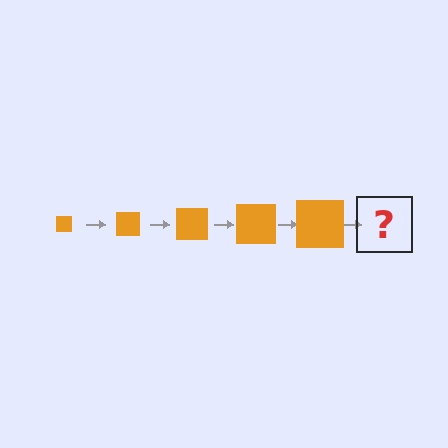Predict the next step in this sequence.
The next step is an orange square, larger than the previous one.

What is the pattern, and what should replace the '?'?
The pattern is that the square gets progressively larger each step. The '?' should be an orange square, larger than the previous one.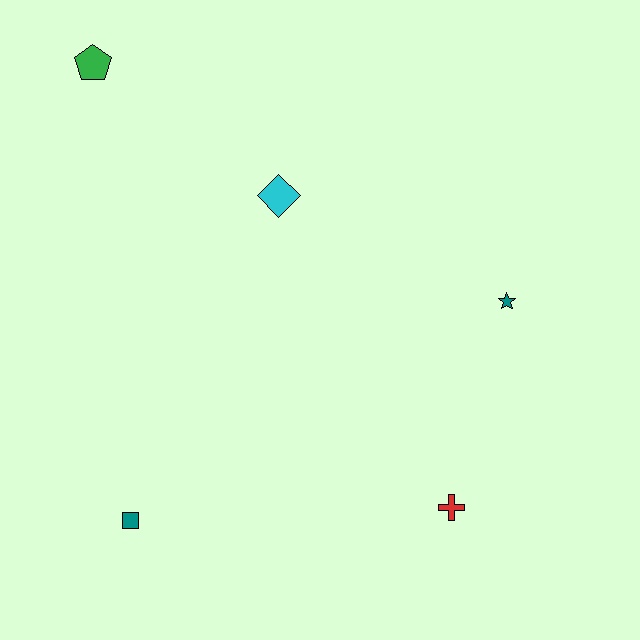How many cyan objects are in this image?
There is 1 cyan object.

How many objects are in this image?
There are 5 objects.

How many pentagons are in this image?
There is 1 pentagon.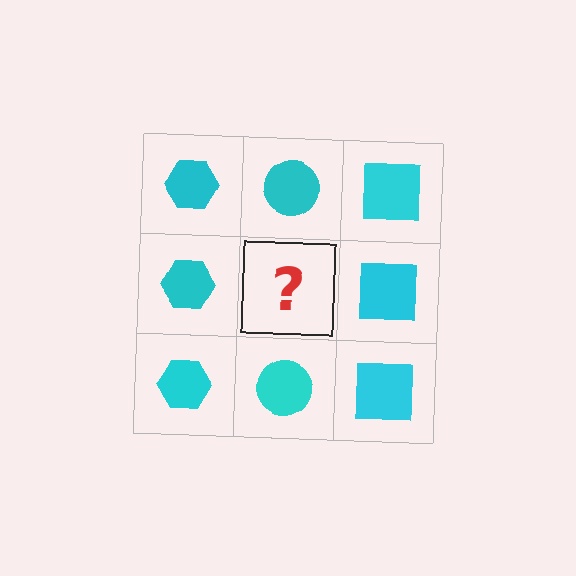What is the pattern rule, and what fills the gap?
The rule is that each column has a consistent shape. The gap should be filled with a cyan circle.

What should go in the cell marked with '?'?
The missing cell should contain a cyan circle.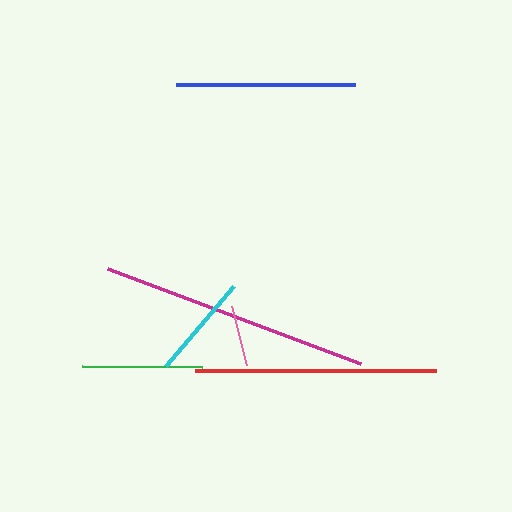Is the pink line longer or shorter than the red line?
The red line is longer than the pink line.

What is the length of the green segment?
The green segment is approximately 120 pixels long.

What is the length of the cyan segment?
The cyan segment is approximately 105 pixels long.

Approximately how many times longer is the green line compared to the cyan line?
The green line is approximately 1.1 times the length of the cyan line.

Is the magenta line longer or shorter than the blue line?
The magenta line is longer than the blue line.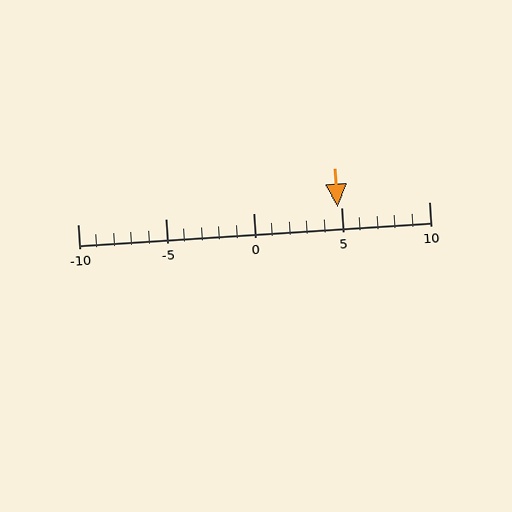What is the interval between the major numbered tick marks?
The major tick marks are spaced 5 units apart.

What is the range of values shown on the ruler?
The ruler shows values from -10 to 10.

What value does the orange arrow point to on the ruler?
The orange arrow points to approximately 5.